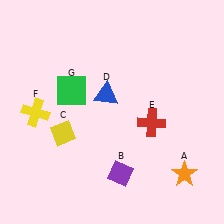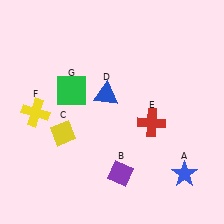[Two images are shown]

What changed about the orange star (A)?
In Image 1, A is orange. In Image 2, it changed to blue.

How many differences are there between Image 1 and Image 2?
There is 1 difference between the two images.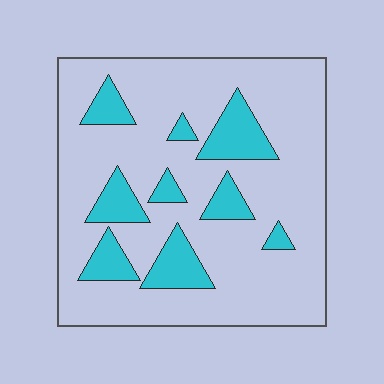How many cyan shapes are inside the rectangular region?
9.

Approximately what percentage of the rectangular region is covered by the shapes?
Approximately 20%.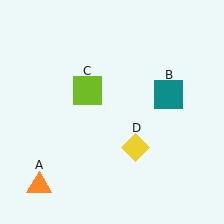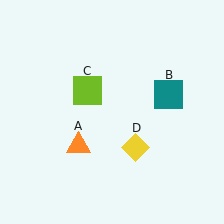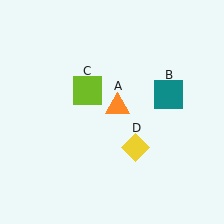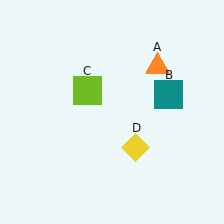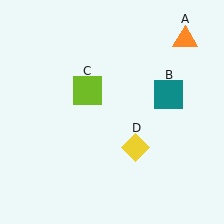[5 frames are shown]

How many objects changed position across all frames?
1 object changed position: orange triangle (object A).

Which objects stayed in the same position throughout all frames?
Teal square (object B) and lime square (object C) and yellow diamond (object D) remained stationary.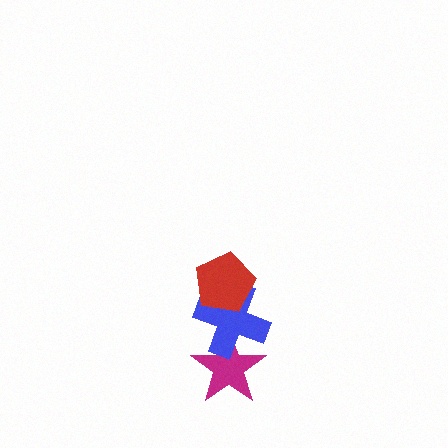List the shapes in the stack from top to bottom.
From top to bottom: the red pentagon, the blue cross, the magenta star.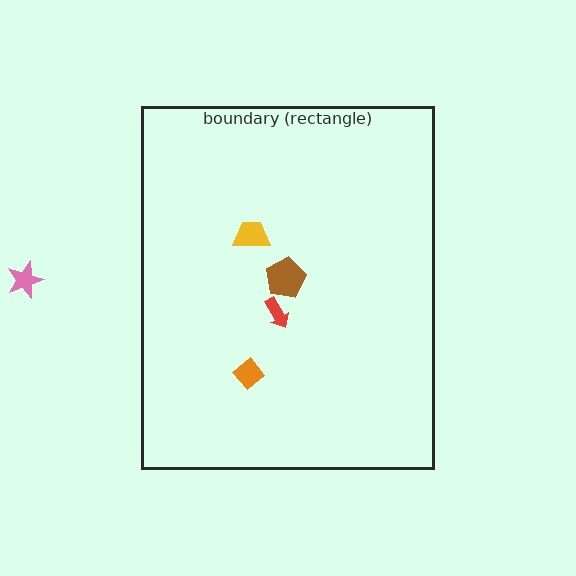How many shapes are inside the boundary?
4 inside, 1 outside.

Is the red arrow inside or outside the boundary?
Inside.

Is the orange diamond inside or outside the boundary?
Inside.